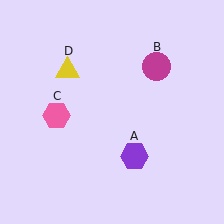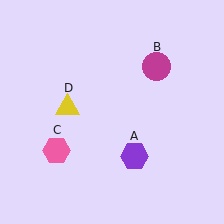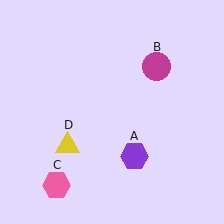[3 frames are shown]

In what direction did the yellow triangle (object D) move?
The yellow triangle (object D) moved down.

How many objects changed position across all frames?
2 objects changed position: pink hexagon (object C), yellow triangle (object D).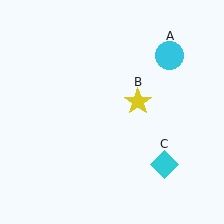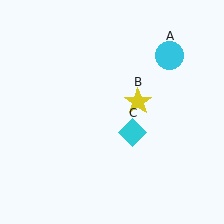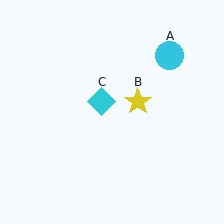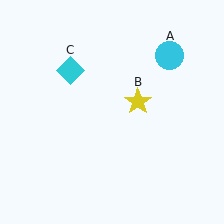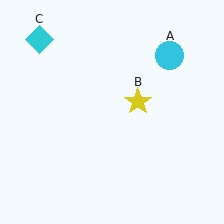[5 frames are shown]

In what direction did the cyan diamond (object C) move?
The cyan diamond (object C) moved up and to the left.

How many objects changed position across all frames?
1 object changed position: cyan diamond (object C).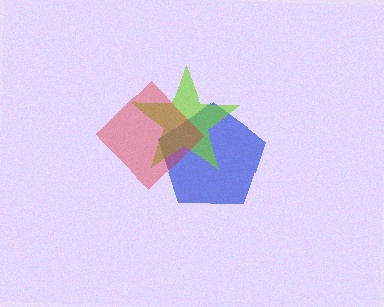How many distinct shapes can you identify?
There are 3 distinct shapes: a blue pentagon, a lime star, a red diamond.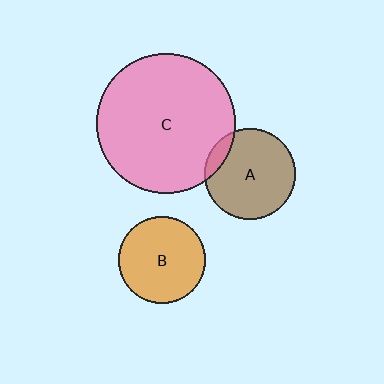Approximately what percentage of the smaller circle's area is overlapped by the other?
Approximately 10%.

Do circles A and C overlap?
Yes.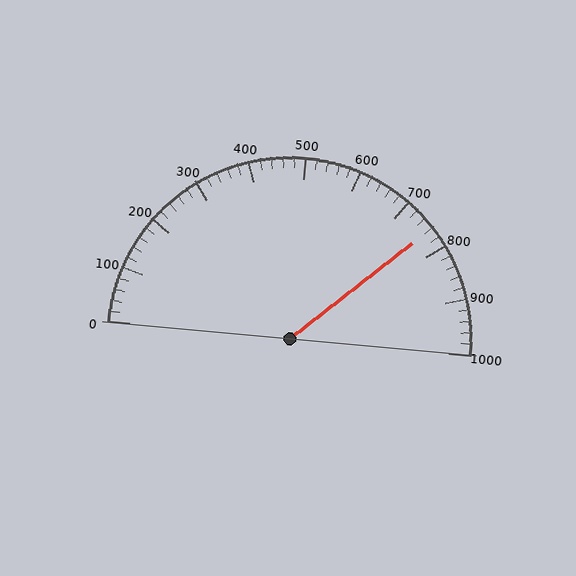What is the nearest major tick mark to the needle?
The nearest major tick mark is 800.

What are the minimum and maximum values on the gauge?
The gauge ranges from 0 to 1000.